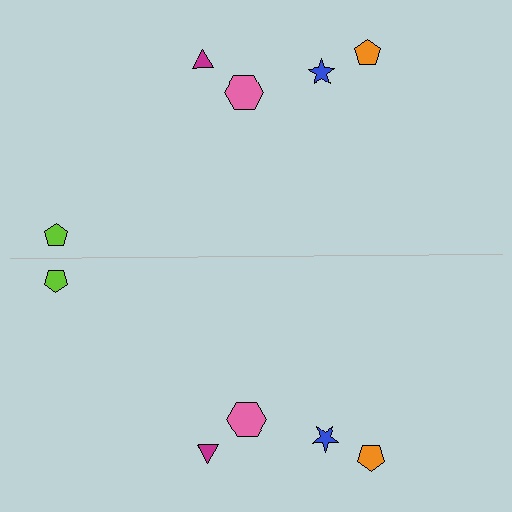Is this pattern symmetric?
Yes, this pattern has bilateral (reflection) symmetry.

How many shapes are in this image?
There are 10 shapes in this image.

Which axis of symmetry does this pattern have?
The pattern has a horizontal axis of symmetry running through the center of the image.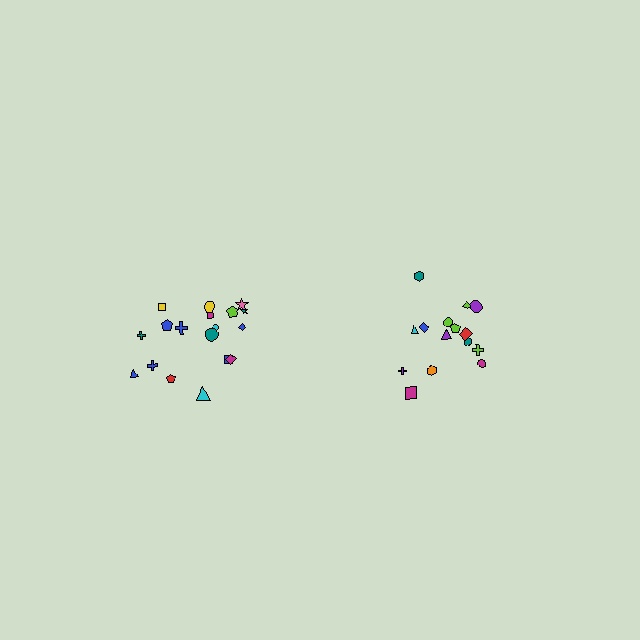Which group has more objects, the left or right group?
The left group.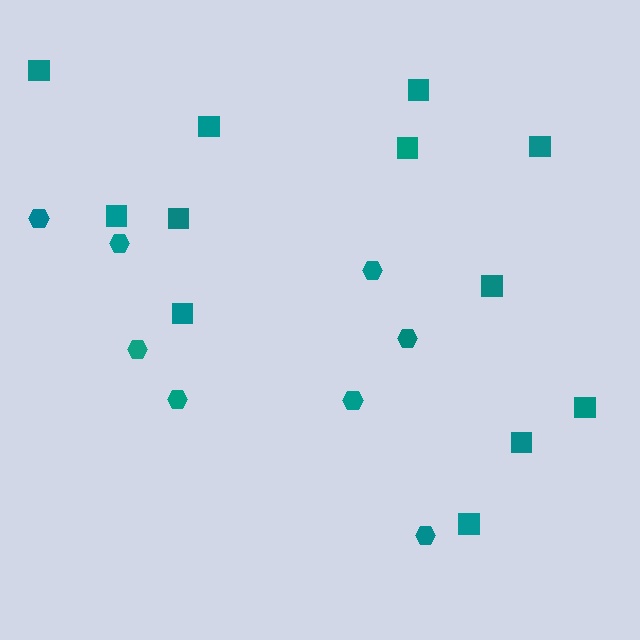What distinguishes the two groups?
There are 2 groups: one group of hexagons (8) and one group of squares (12).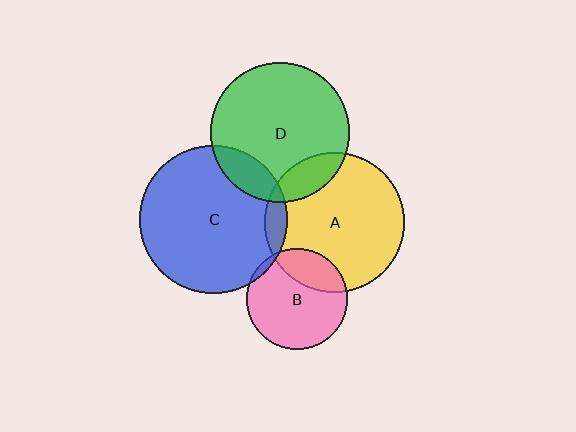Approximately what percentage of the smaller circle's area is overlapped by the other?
Approximately 10%.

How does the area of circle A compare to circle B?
Approximately 1.9 times.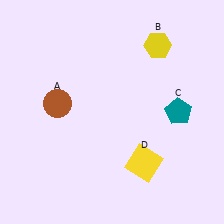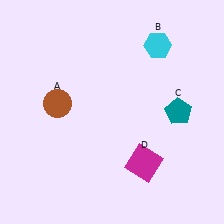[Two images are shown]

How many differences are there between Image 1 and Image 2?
There are 2 differences between the two images.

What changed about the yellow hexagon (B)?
In Image 1, B is yellow. In Image 2, it changed to cyan.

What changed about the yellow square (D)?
In Image 1, D is yellow. In Image 2, it changed to magenta.